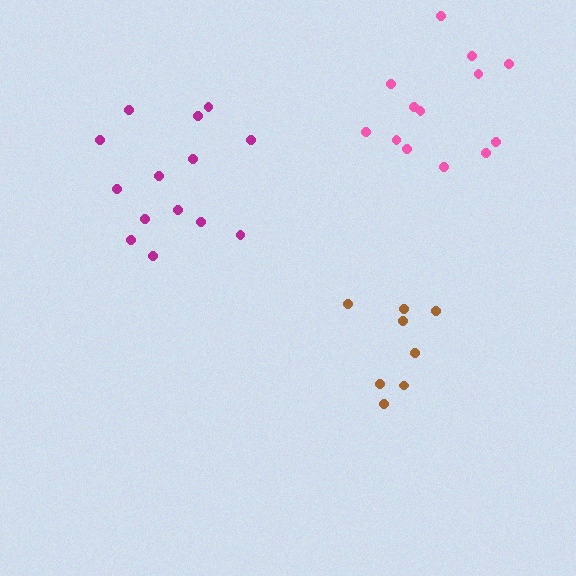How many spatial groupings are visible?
There are 3 spatial groupings.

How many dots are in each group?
Group 1: 8 dots, Group 2: 14 dots, Group 3: 13 dots (35 total).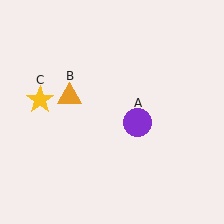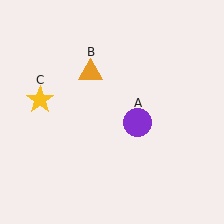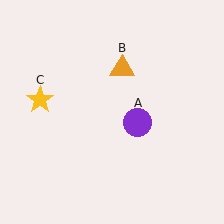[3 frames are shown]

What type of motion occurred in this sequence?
The orange triangle (object B) rotated clockwise around the center of the scene.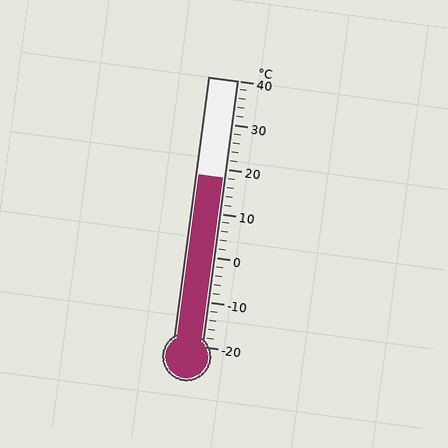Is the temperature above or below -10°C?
The temperature is above -10°C.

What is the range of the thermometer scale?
The thermometer scale ranges from -20°C to 40°C.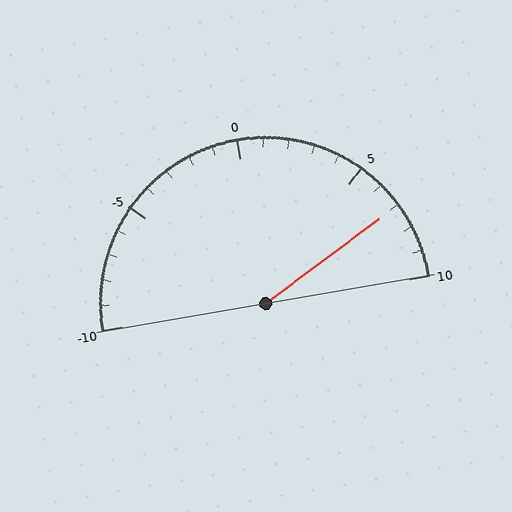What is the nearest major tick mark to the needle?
The nearest major tick mark is 5.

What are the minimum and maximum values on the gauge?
The gauge ranges from -10 to 10.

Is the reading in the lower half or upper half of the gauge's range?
The reading is in the upper half of the range (-10 to 10).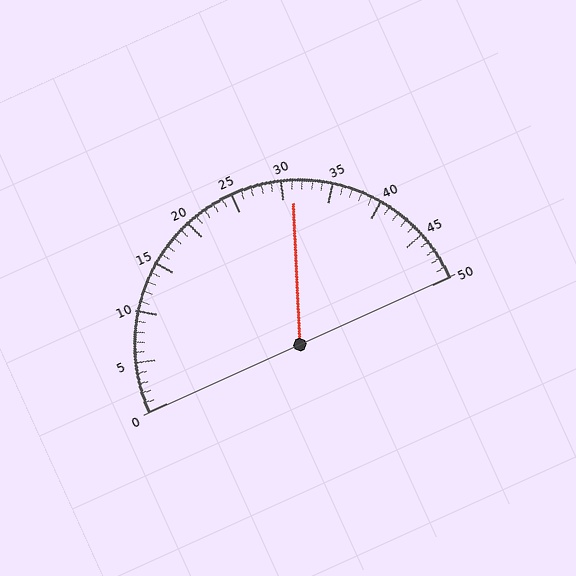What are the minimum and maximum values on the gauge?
The gauge ranges from 0 to 50.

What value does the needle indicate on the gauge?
The needle indicates approximately 31.